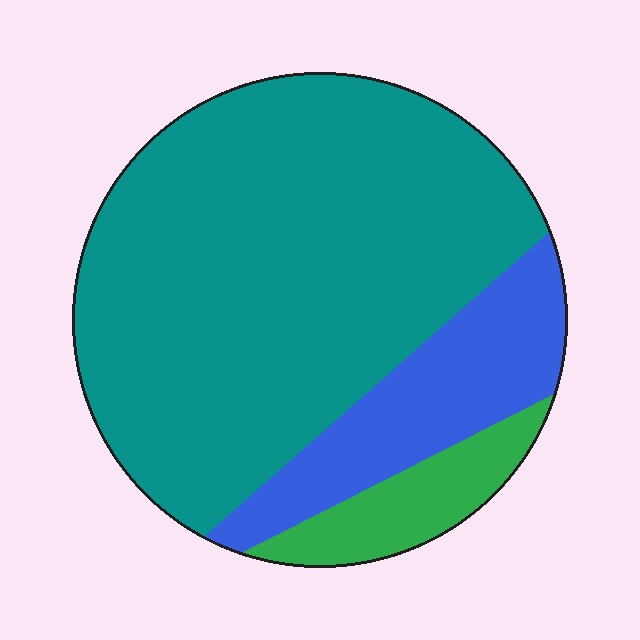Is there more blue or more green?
Blue.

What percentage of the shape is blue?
Blue takes up about one fifth (1/5) of the shape.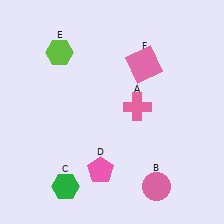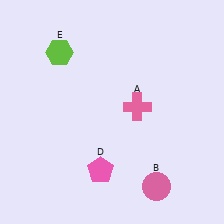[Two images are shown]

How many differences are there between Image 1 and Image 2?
There are 2 differences between the two images.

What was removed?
The pink square (F), the green hexagon (C) were removed in Image 2.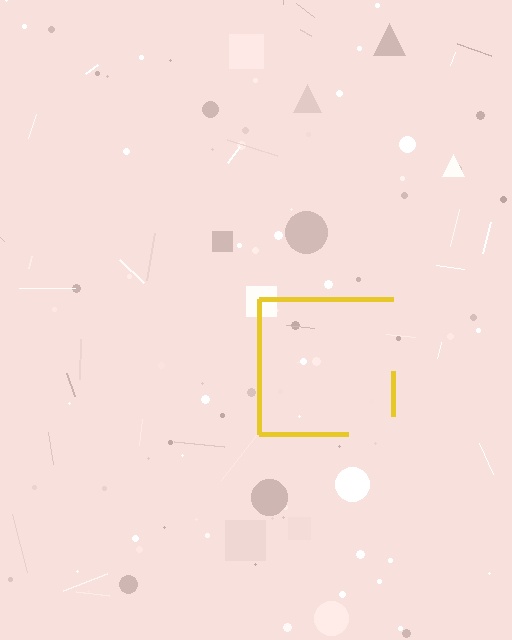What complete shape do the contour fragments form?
The contour fragments form a square.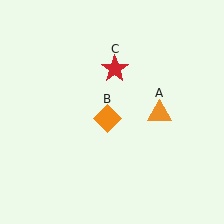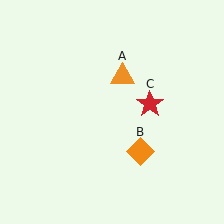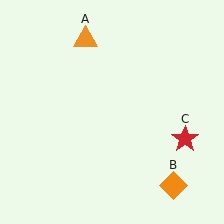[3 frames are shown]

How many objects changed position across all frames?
3 objects changed position: orange triangle (object A), orange diamond (object B), red star (object C).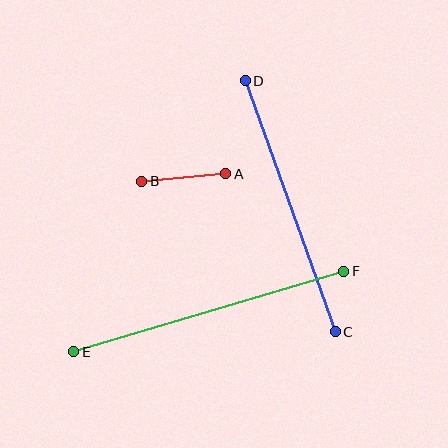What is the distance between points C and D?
The distance is approximately 267 pixels.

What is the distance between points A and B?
The distance is approximately 84 pixels.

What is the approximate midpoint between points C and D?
The midpoint is at approximately (290, 206) pixels.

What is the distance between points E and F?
The distance is approximately 281 pixels.